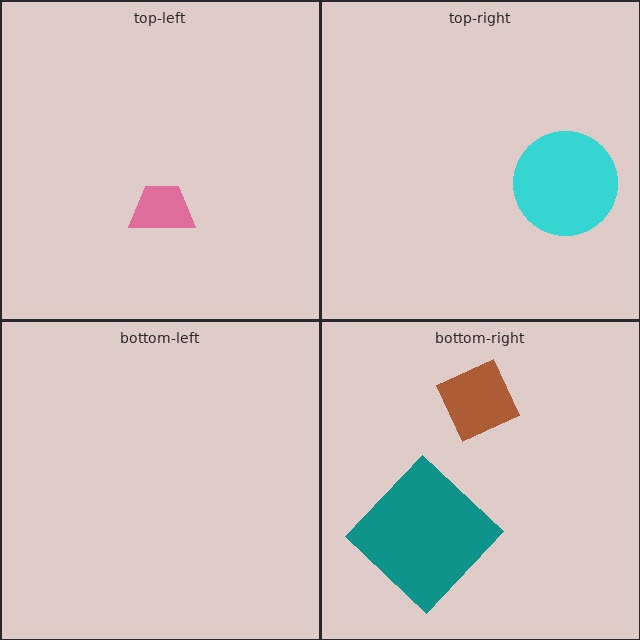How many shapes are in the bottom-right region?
2.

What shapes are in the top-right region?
The cyan circle.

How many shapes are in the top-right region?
1.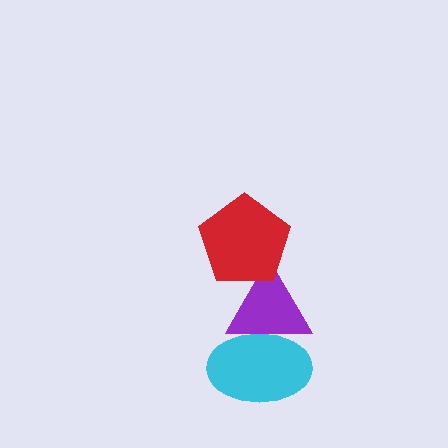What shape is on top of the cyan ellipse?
The purple triangle is on top of the cyan ellipse.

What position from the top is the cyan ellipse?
The cyan ellipse is 3rd from the top.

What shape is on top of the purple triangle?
The red pentagon is on top of the purple triangle.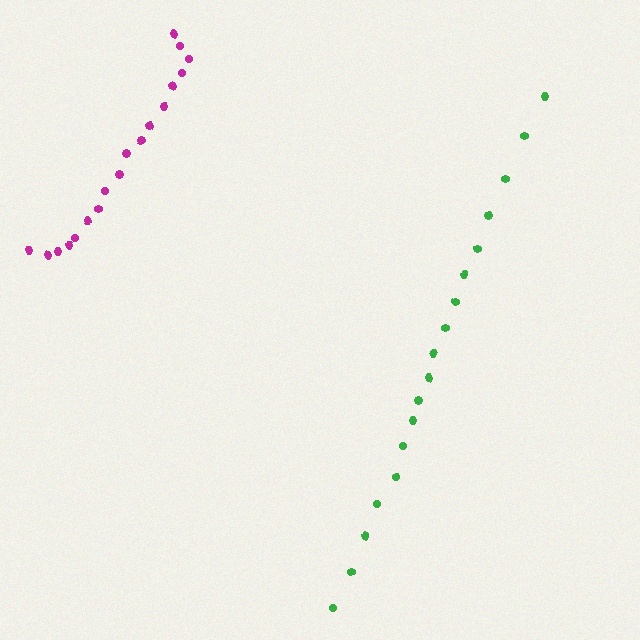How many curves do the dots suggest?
There are 2 distinct paths.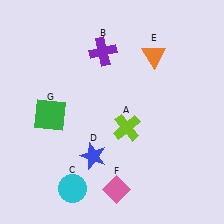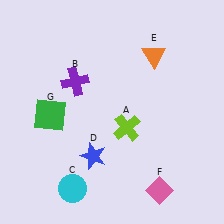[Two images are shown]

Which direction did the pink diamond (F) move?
The pink diamond (F) moved right.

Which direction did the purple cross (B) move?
The purple cross (B) moved down.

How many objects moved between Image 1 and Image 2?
2 objects moved between the two images.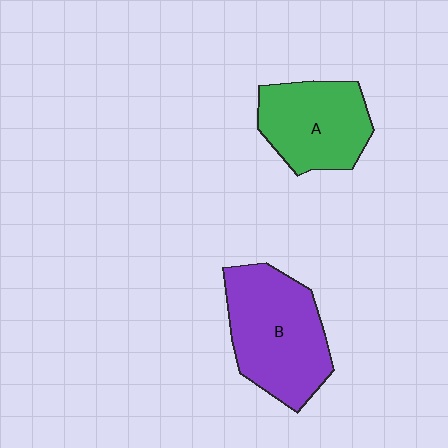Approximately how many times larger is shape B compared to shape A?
Approximately 1.3 times.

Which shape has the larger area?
Shape B (purple).